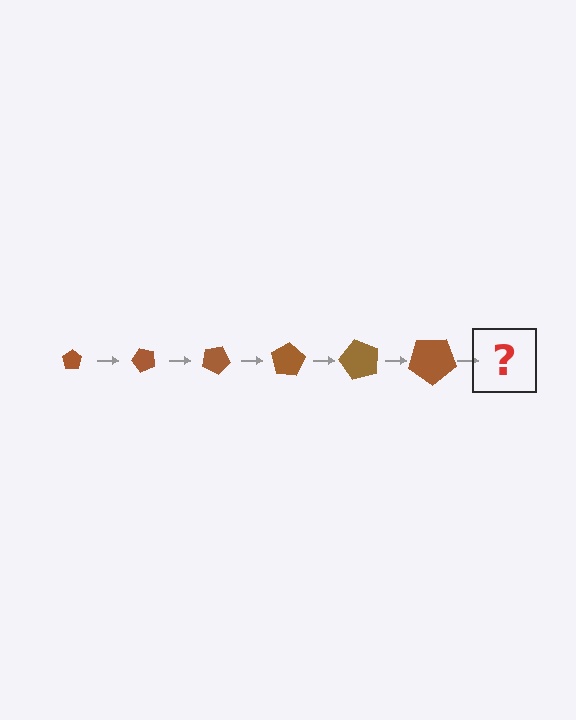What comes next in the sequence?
The next element should be a pentagon, larger than the previous one and rotated 300 degrees from the start.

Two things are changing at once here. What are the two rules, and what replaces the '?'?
The two rules are that the pentagon grows larger each step and it rotates 50 degrees each step. The '?' should be a pentagon, larger than the previous one and rotated 300 degrees from the start.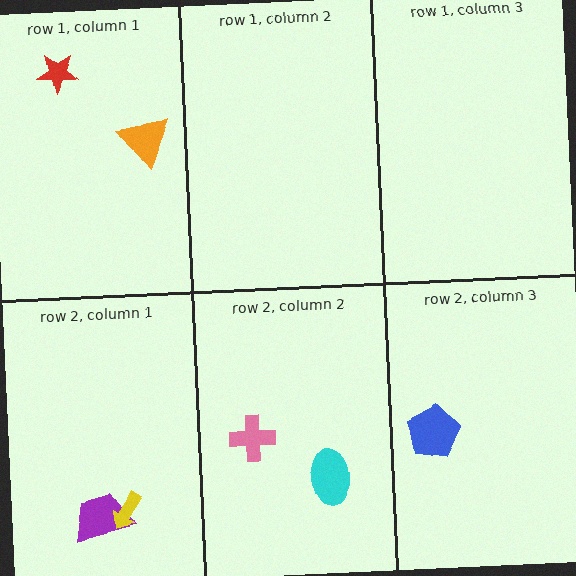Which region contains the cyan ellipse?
The row 2, column 2 region.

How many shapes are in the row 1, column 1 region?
2.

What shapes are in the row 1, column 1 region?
The orange triangle, the red star.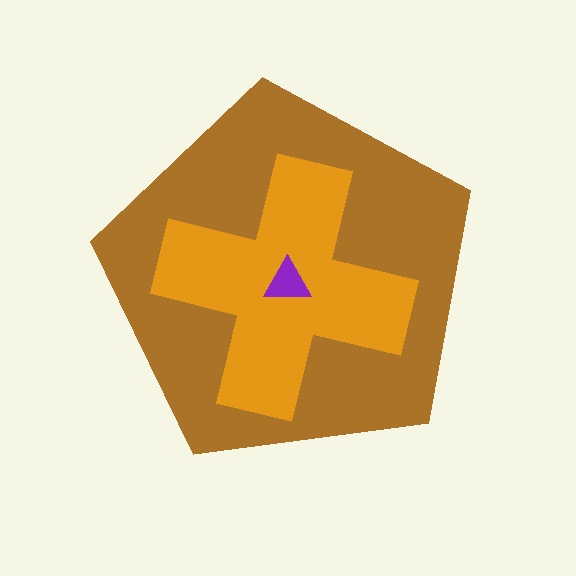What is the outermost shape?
The brown pentagon.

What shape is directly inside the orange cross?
The purple triangle.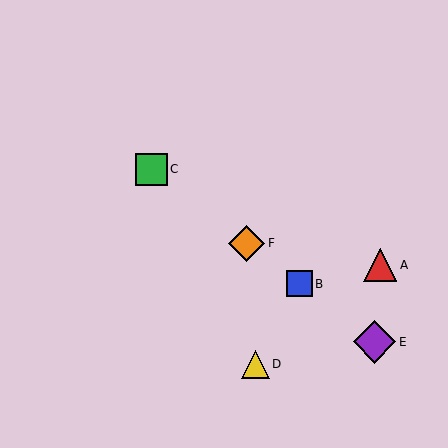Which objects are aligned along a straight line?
Objects B, C, E, F are aligned along a straight line.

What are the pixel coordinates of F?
Object F is at (247, 243).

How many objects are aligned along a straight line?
4 objects (B, C, E, F) are aligned along a straight line.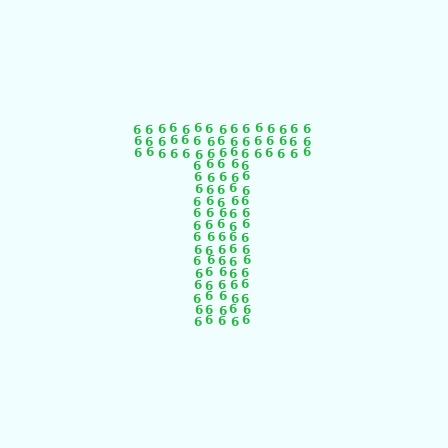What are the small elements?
The small elements are digit 6's.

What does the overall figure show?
The overall figure shows the letter T.